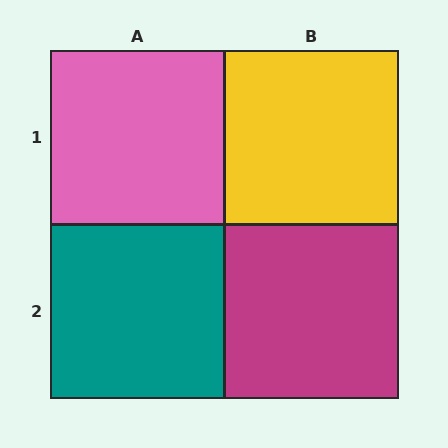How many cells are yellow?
1 cell is yellow.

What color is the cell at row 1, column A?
Pink.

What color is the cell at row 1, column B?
Yellow.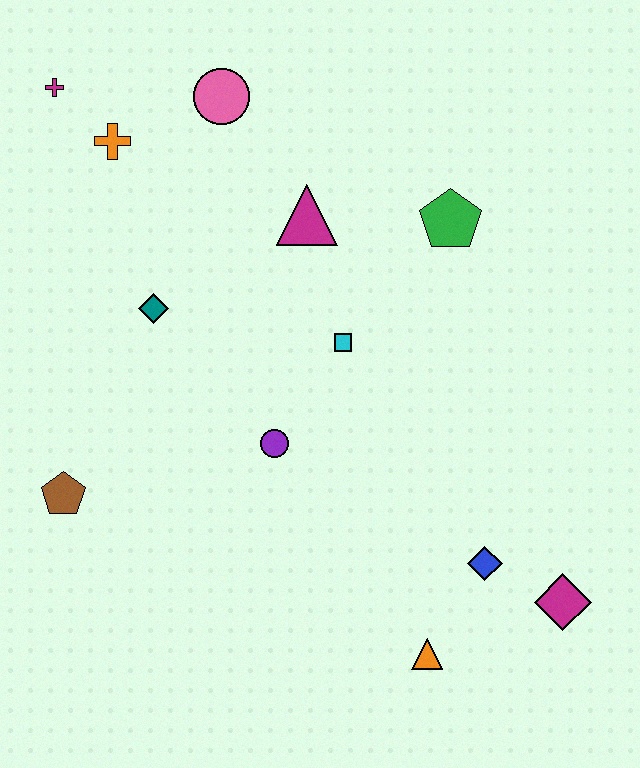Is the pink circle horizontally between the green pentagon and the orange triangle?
No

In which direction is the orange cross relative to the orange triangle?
The orange cross is above the orange triangle.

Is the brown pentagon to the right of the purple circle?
No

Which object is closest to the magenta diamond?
The blue diamond is closest to the magenta diamond.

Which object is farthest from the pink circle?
The magenta diamond is farthest from the pink circle.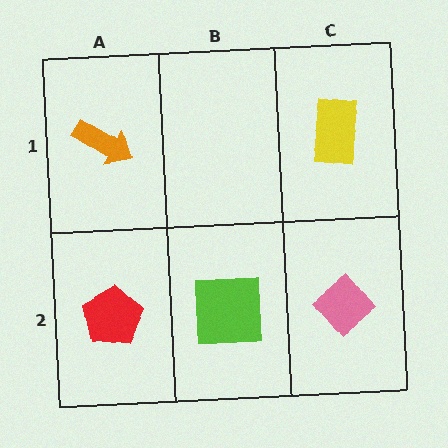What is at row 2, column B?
A lime square.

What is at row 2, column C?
A pink diamond.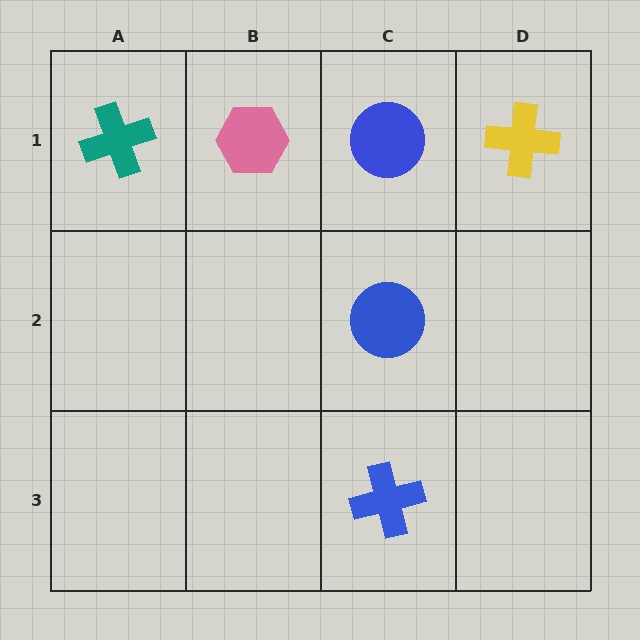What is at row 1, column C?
A blue circle.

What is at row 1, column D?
A yellow cross.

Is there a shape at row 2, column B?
No, that cell is empty.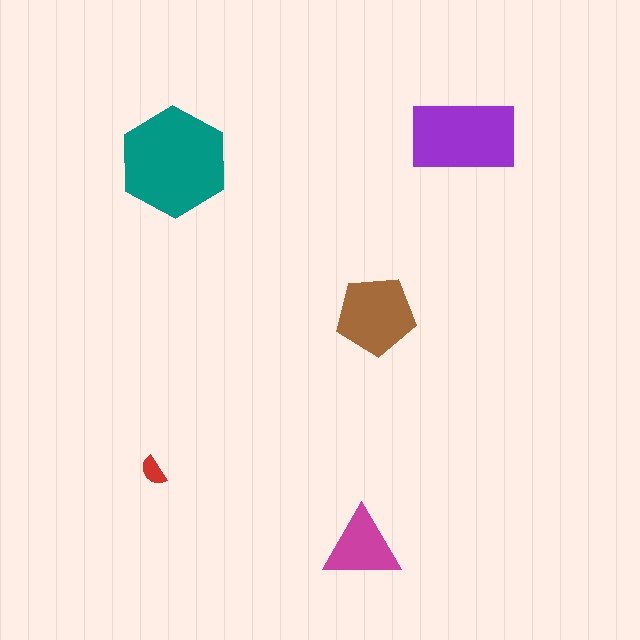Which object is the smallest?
The red semicircle.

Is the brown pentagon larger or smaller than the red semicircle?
Larger.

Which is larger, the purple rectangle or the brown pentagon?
The purple rectangle.